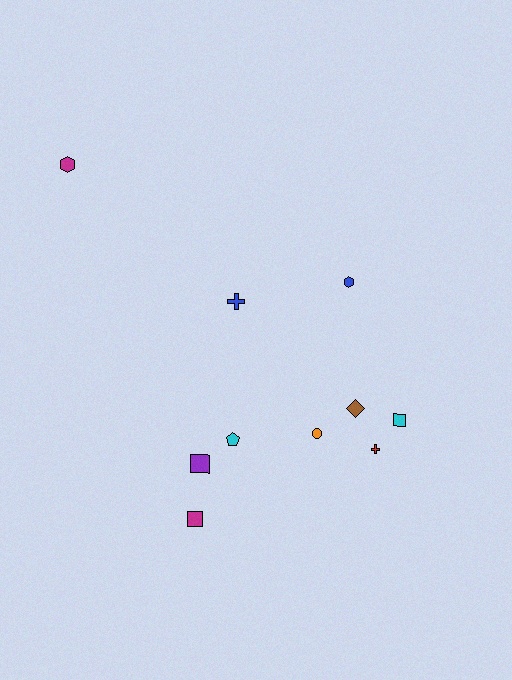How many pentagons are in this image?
There is 1 pentagon.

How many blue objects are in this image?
There are 2 blue objects.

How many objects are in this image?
There are 10 objects.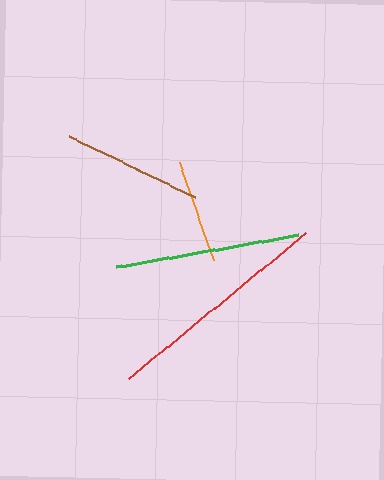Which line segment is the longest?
The red line is the longest at approximately 229 pixels.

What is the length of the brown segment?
The brown segment is approximately 140 pixels long.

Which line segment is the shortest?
The orange line is the shortest at approximately 104 pixels.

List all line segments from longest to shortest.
From longest to shortest: red, green, brown, orange.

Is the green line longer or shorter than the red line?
The red line is longer than the green line.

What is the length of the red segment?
The red segment is approximately 229 pixels long.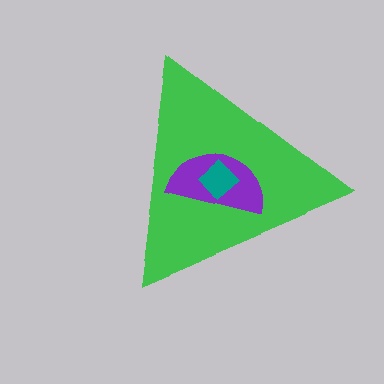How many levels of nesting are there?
3.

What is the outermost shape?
The green triangle.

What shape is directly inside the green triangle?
The purple semicircle.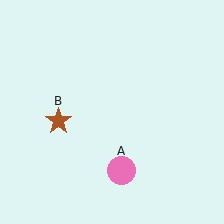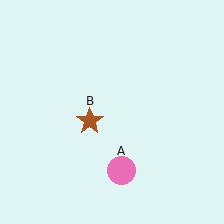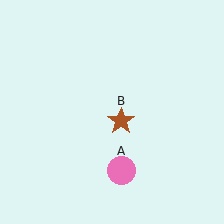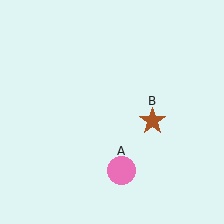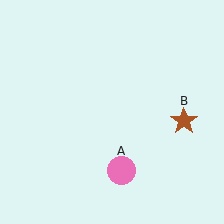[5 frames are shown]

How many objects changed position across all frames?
1 object changed position: brown star (object B).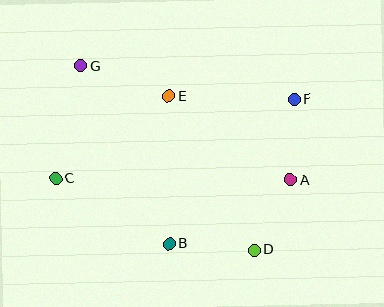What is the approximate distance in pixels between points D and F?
The distance between D and F is approximately 156 pixels.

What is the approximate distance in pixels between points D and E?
The distance between D and E is approximately 176 pixels.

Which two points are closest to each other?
Points A and D are closest to each other.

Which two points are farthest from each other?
Points D and G are farthest from each other.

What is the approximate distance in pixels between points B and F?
The distance between B and F is approximately 192 pixels.